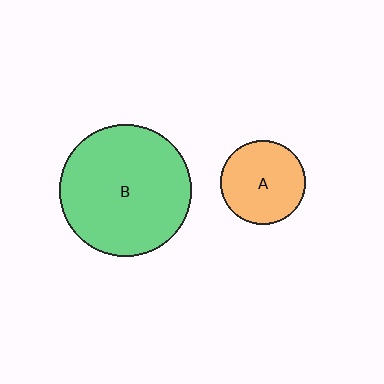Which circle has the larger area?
Circle B (green).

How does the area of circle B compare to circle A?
Approximately 2.4 times.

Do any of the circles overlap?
No, none of the circles overlap.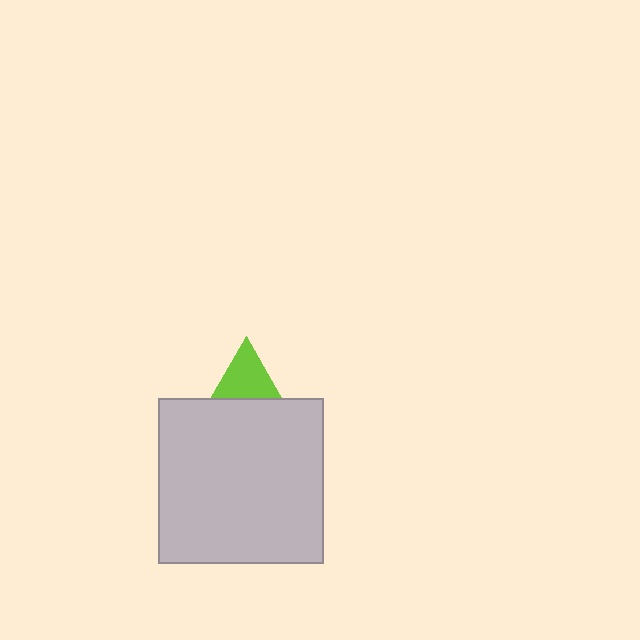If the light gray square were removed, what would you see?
You would see the complete lime triangle.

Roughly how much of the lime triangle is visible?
A small part of it is visible (roughly 42%).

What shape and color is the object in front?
The object in front is a light gray square.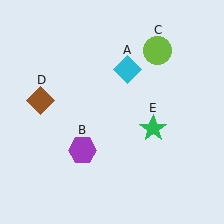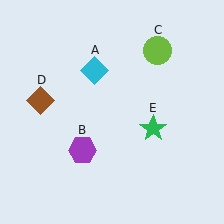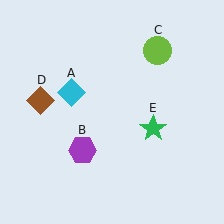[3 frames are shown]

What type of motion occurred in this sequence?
The cyan diamond (object A) rotated counterclockwise around the center of the scene.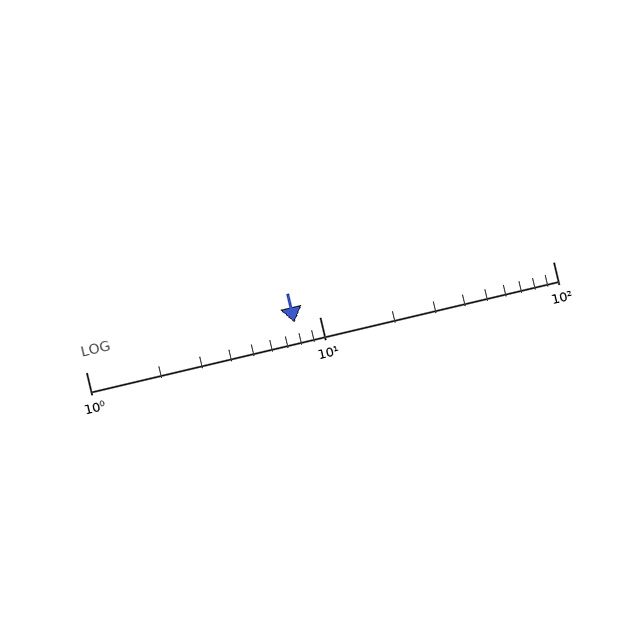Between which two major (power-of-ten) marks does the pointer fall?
The pointer is between 1 and 10.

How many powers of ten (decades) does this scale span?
The scale spans 2 decades, from 1 to 100.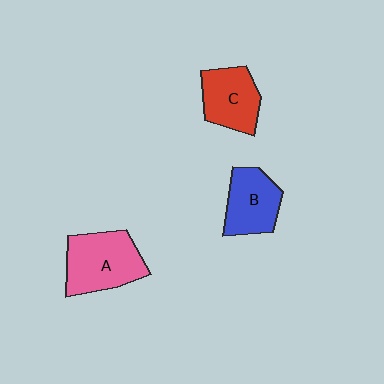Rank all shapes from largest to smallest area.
From largest to smallest: A (pink), B (blue), C (red).